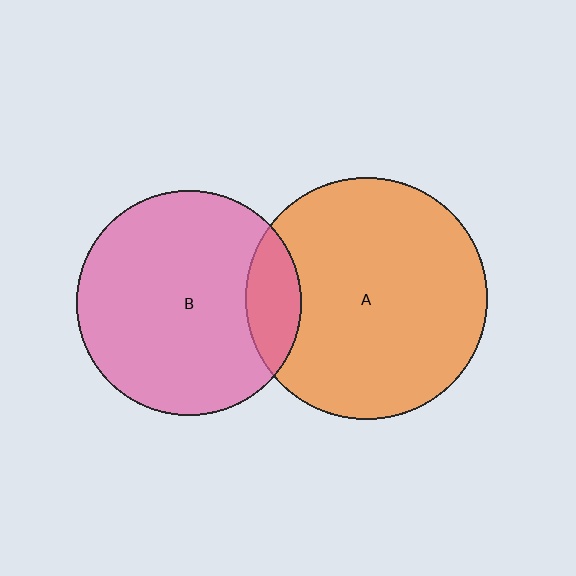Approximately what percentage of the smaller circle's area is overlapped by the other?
Approximately 15%.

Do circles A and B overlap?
Yes.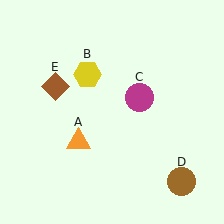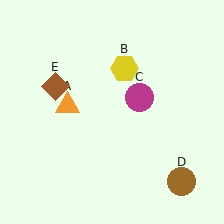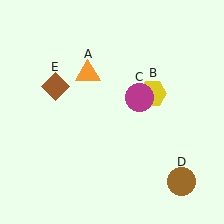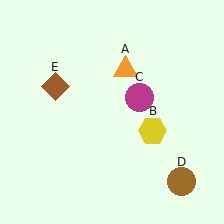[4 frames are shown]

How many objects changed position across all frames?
2 objects changed position: orange triangle (object A), yellow hexagon (object B).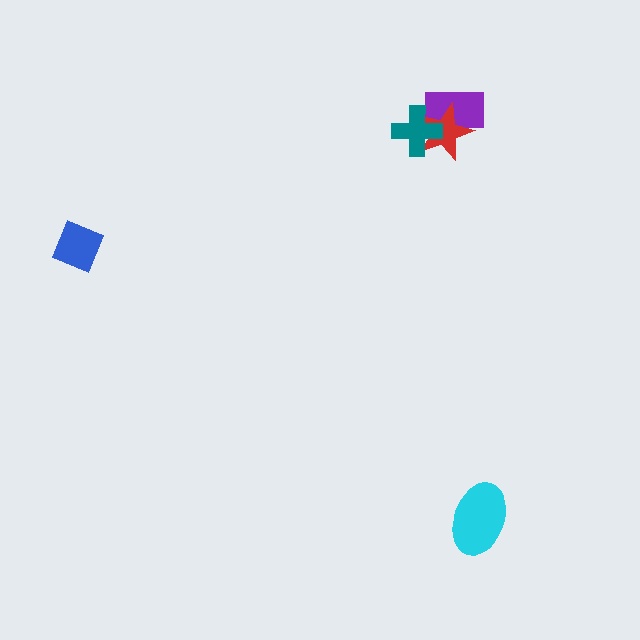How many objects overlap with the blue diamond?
0 objects overlap with the blue diamond.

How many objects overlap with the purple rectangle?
2 objects overlap with the purple rectangle.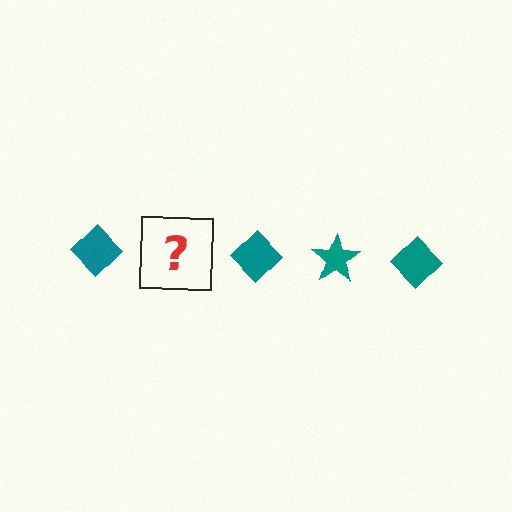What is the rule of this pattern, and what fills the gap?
The rule is that the pattern cycles through diamond, star shapes in teal. The gap should be filled with a teal star.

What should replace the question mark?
The question mark should be replaced with a teal star.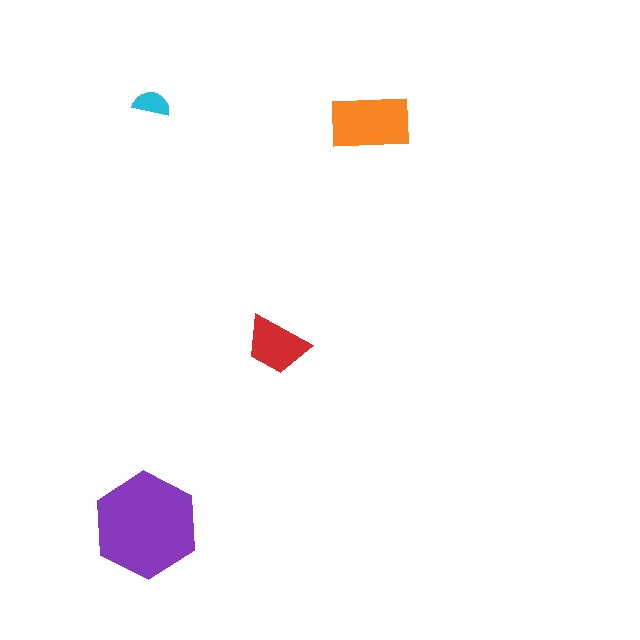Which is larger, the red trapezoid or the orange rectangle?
The orange rectangle.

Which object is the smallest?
The cyan semicircle.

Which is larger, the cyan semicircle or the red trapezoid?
The red trapezoid.